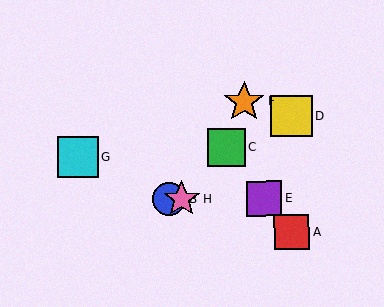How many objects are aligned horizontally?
3 objects (B, E, H) are aligned horizontally.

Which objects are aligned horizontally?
Objects B, E, H are aligned horizontally.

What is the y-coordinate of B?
Object B is at y≈199.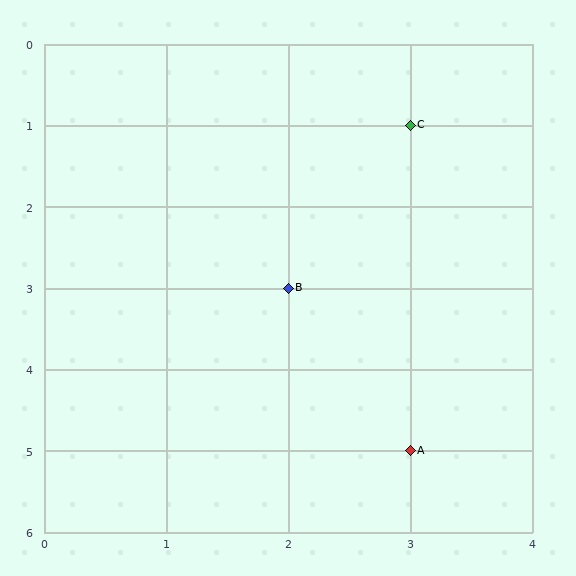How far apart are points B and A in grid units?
Points B and A are 1 column and 2 rows apart (about 2.2 grid units diagonally).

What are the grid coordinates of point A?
Point A is at grid coordinates (3, 5).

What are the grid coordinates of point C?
Point C is at grid coordinates (3, 1).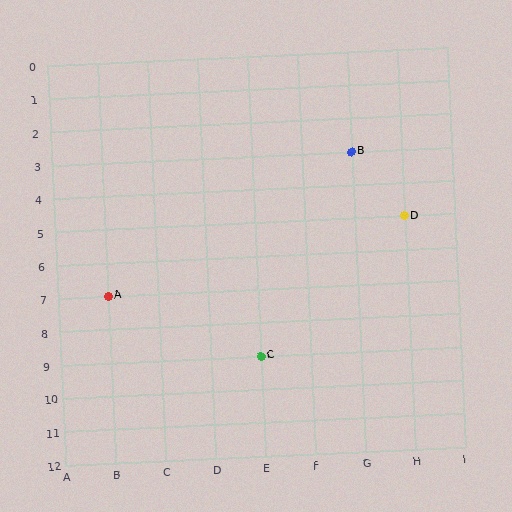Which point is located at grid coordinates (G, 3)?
Point B is at (G, 3).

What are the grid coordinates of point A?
Point A is at grid coordinates (B, 7).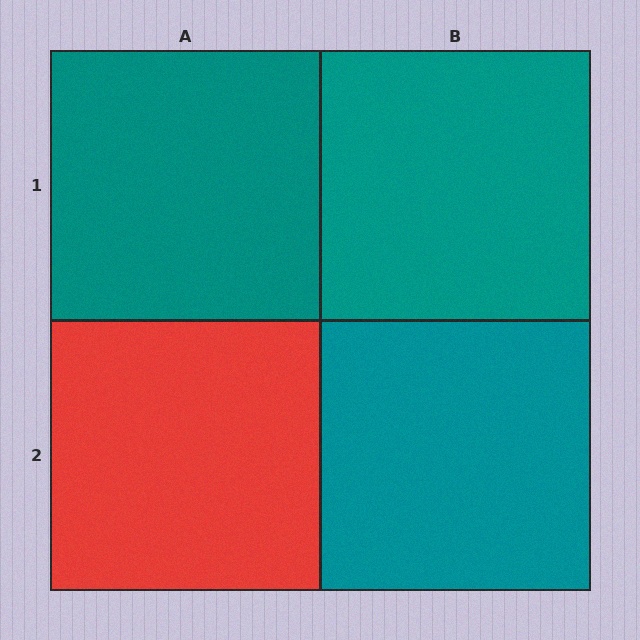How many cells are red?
1 cell is red.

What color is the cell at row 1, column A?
Teal.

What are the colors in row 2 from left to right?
Red, teal.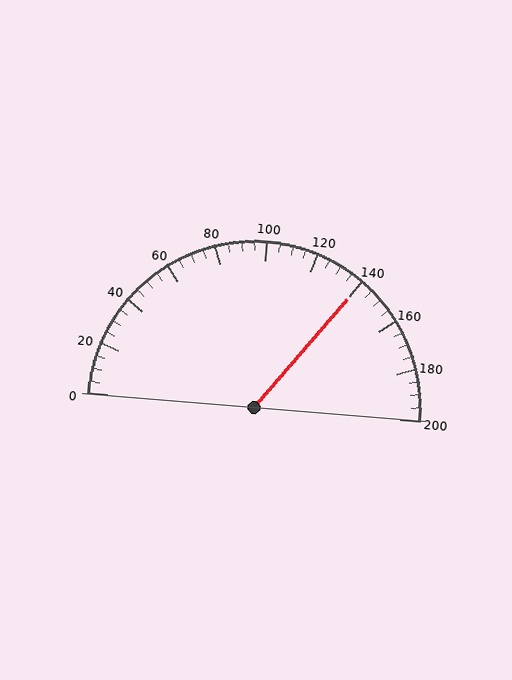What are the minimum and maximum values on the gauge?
The gauge ranges from 0 to 200.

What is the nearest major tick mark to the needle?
The nearest major tick mark is 140.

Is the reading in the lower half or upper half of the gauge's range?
The reading is in the upper half of the range (0 to 200).